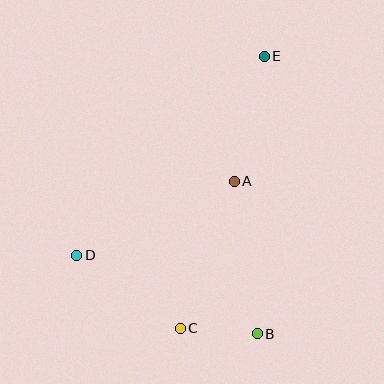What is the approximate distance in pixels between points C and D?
The distance between C and D is approximately 126 pixels.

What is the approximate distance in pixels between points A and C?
The distance between A and C is approximately 157 pixels.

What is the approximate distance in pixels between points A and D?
The distance between A and D is approximately 174 pixels.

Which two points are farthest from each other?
Points C and E are farthest from each other.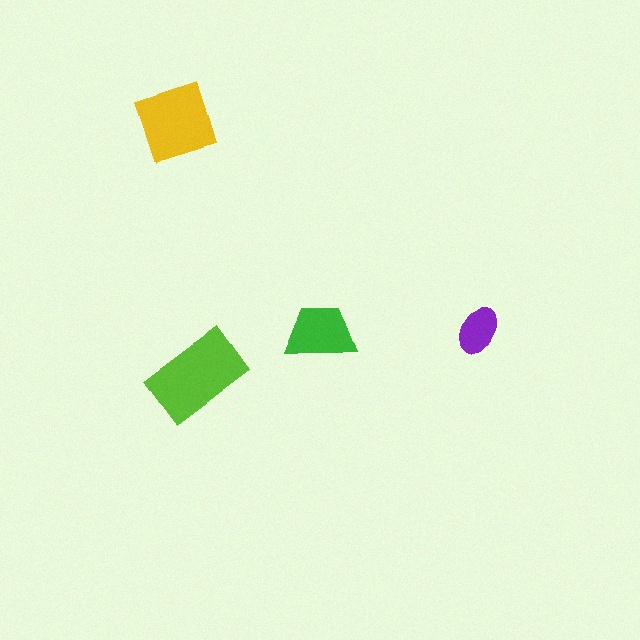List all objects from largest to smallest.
The lime rectangle, the yellow square, the green trapezoid, the purple ellipse.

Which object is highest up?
The yellow square is topmost.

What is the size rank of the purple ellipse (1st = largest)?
4th.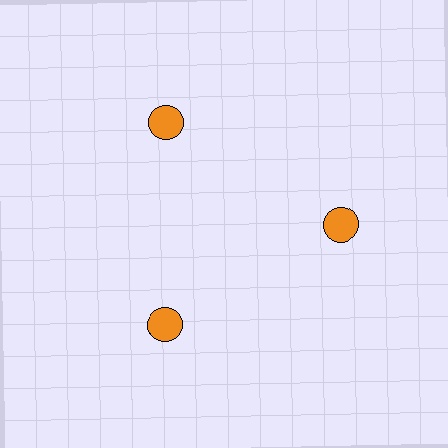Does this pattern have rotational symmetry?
Yes, this pattern has 3-fold rotational symmetry. It looks the same after rotating 120 degrees around the center.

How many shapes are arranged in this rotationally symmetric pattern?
There are 3 shapes, arranged in 3 groups of 1.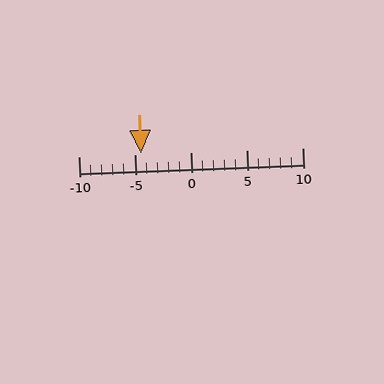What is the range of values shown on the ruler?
The ruler shows values from -10 to 10.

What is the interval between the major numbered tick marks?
The major tick marks are spaced 5 units apart.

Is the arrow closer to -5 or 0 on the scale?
The arrow is closer to -5.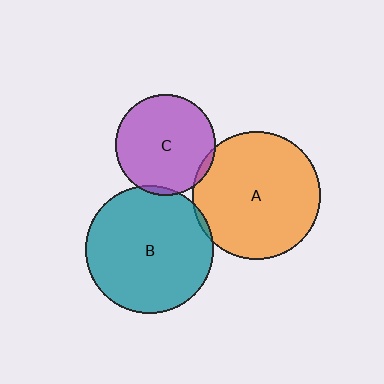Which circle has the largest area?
Circle A (orange).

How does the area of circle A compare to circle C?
Approximately 1.6 times.